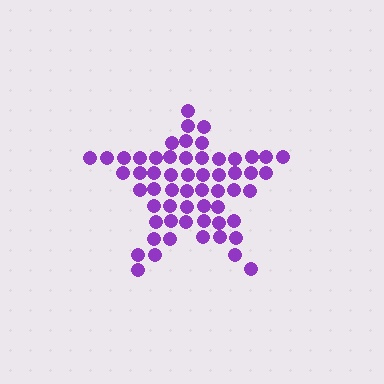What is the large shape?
The large shape is a star.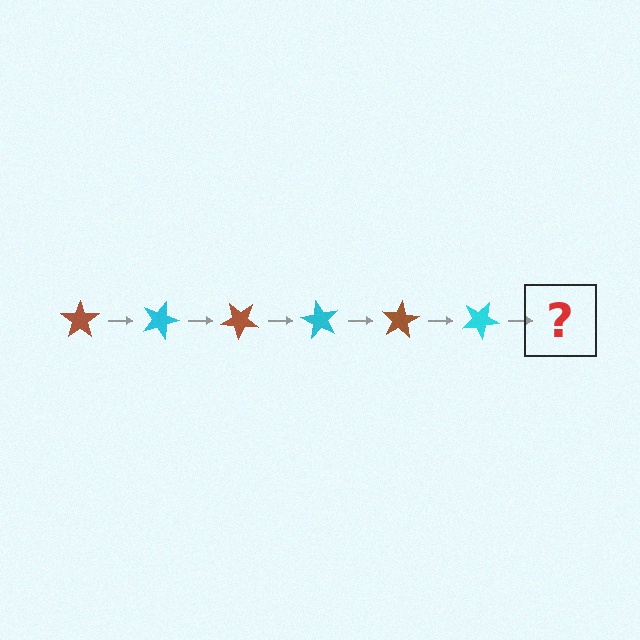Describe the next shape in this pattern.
It should be a brown star, rotated 120 degrees from the start.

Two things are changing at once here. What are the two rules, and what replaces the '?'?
The two rules are that it rotates 20 degrees each step and the color cycles through brown and cyan. The '?' should be a brown star, rotated 120 degrees from the start.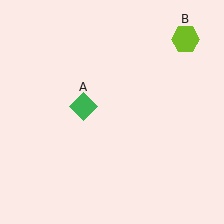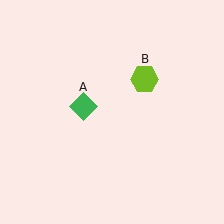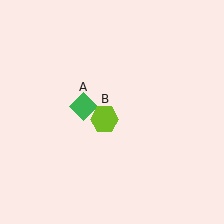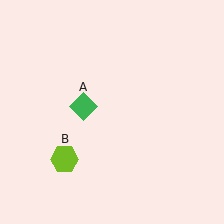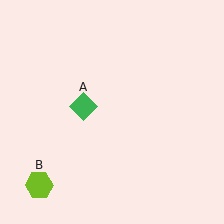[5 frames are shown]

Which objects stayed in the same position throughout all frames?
Green diamond (object A) remained stationary.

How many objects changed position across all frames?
1 object changed position: lime hexagon (object B).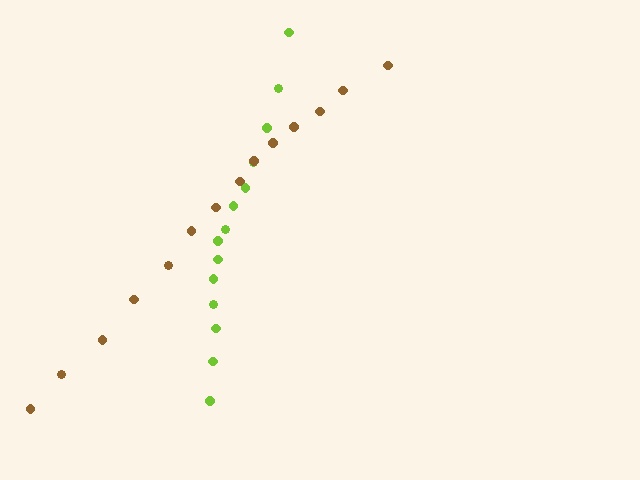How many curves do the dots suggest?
There are 2 distinct paths.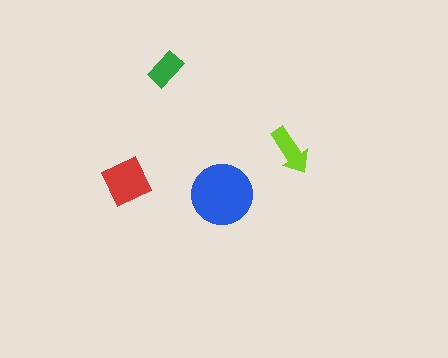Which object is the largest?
The blue circle.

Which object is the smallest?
The green rectangle.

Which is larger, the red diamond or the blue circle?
The blue circle.